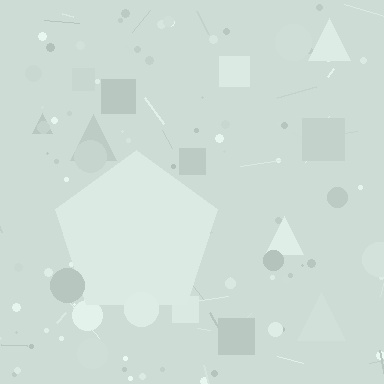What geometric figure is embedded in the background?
A pentagon is embedded in the background.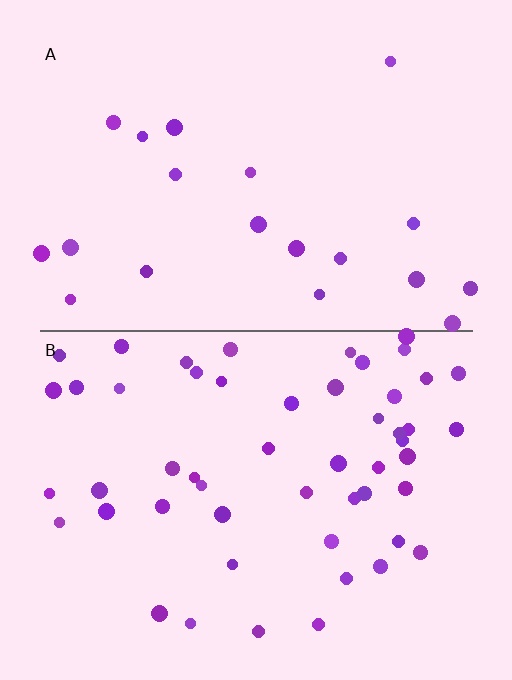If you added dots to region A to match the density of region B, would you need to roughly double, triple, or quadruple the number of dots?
Approximately triple.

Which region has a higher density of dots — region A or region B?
B (the bottom).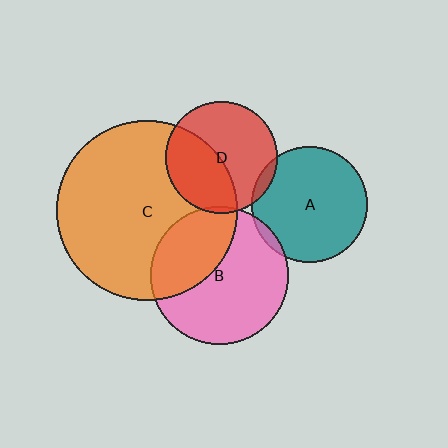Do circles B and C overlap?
Yes.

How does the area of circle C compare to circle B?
Approximately 1.7 times.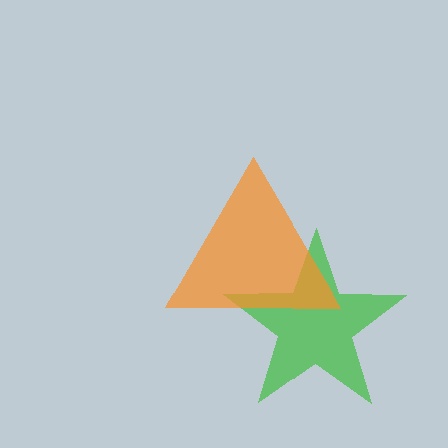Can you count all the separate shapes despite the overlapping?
Yes, there are 2 separate shapes.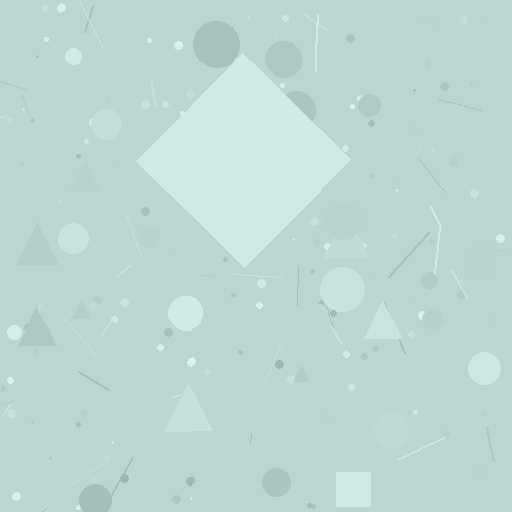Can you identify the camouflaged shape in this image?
The camouflaged shape is a diamond.